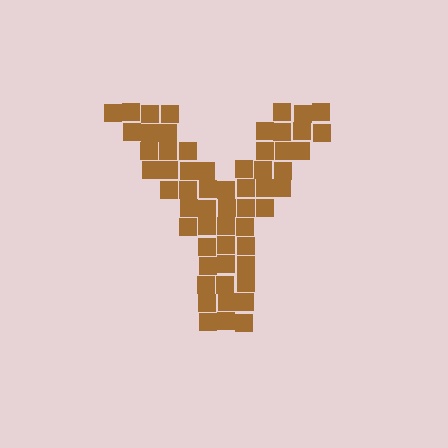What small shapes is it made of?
It is made of small squares.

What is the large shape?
The large shape is the letter Y.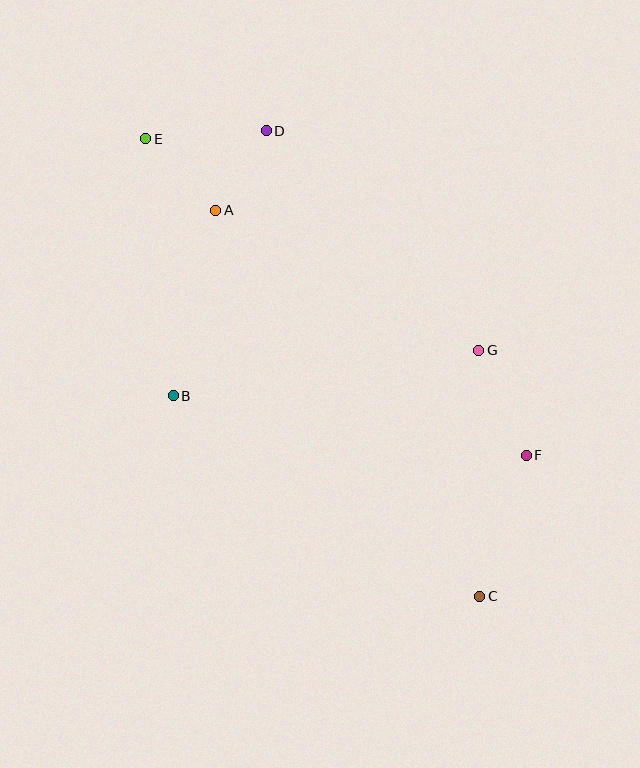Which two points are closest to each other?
Points A and D are closest to each other.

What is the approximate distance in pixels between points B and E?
The distance between B and E is approximately 258 pixels.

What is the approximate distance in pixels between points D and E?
The distance between D and E is approximately 121 pixels.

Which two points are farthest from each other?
Points C and E are farthest from each other.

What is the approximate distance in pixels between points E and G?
The distance between E and G is approximately 394 pixels.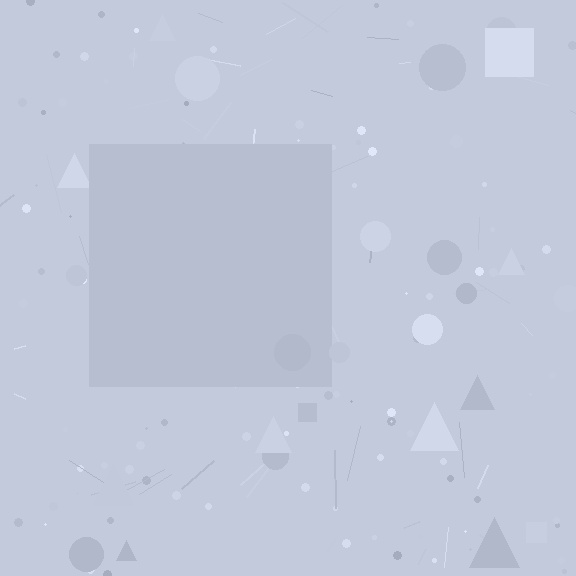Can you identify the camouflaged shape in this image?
The camouflaged shape is a square.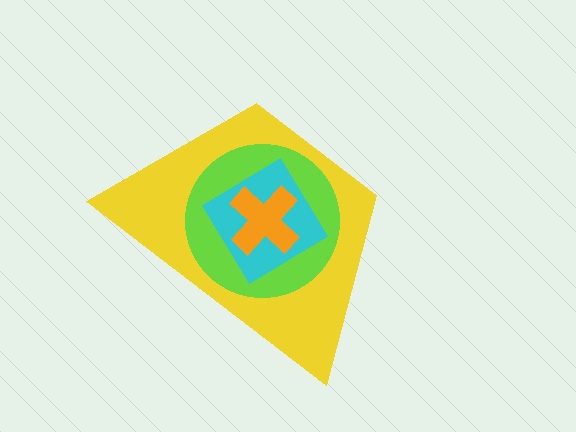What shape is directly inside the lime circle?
The cyan diamond.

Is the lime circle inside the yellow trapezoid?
Yes.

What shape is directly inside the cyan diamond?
The orange cross.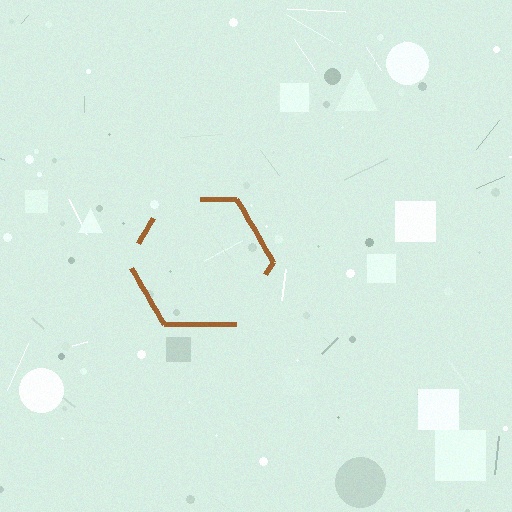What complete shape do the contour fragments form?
The contour fragments form a hexagon.